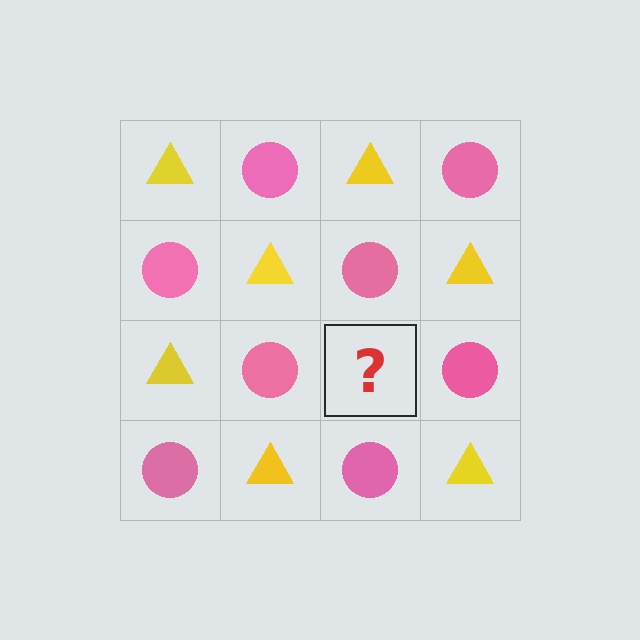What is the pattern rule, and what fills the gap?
The rule is that it alternates yellow triangle and pink circle in a checkerboard pattern. The gap should be filled with a yellow triangle.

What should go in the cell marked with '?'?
The missing cell should contain a yellow triangle.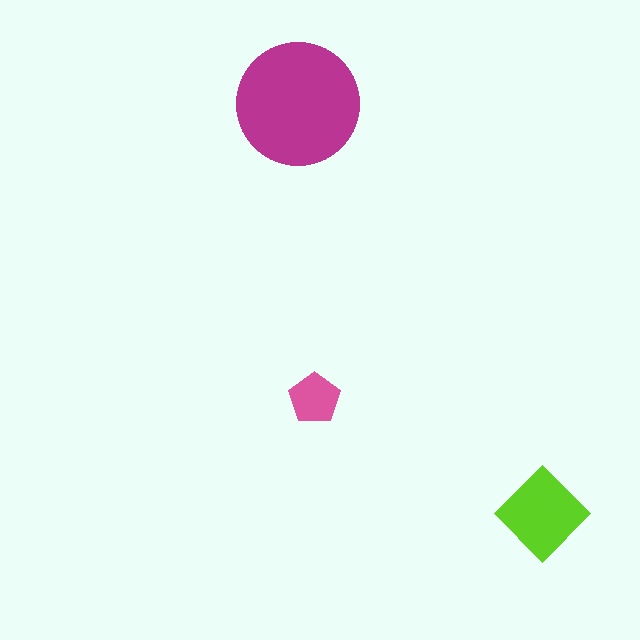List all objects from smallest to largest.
The pink pentagon, the lime diamond, the magenta circle.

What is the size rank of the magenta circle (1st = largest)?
1st.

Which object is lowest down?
The lime diamond is bottommost.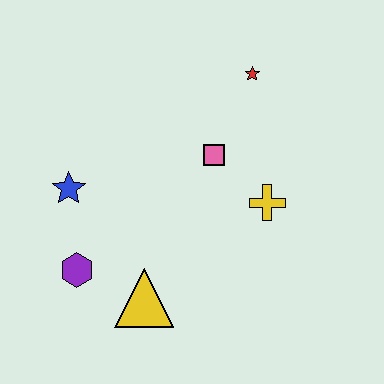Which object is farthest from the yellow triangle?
The red star is farthest from the yellow triangle.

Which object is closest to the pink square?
The yellow cross is closest to the pink square.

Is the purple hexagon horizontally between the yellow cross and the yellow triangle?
No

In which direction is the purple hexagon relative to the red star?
The purple hexagon is below the red star.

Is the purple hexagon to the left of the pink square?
Yes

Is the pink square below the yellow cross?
No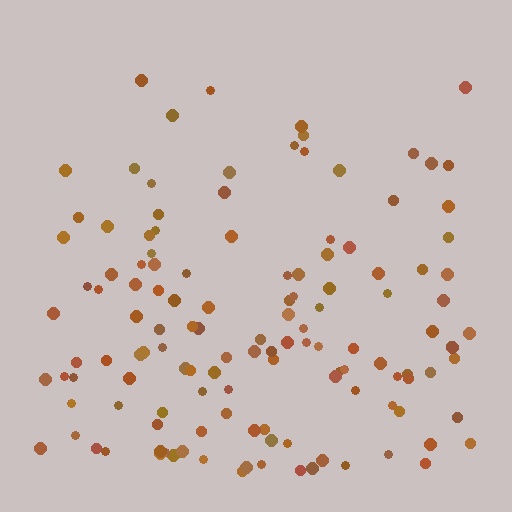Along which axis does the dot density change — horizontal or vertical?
Vertical.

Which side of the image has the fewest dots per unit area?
The top.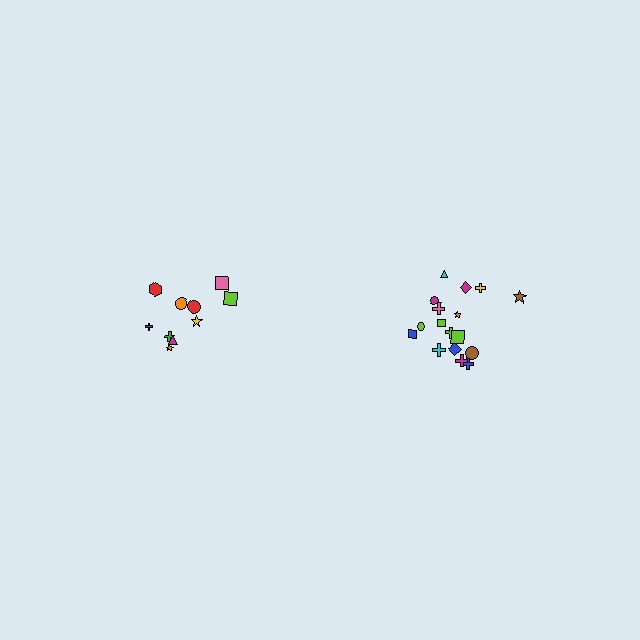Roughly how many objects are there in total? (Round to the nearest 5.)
Roughly 30 objects in total.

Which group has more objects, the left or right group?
The right group.